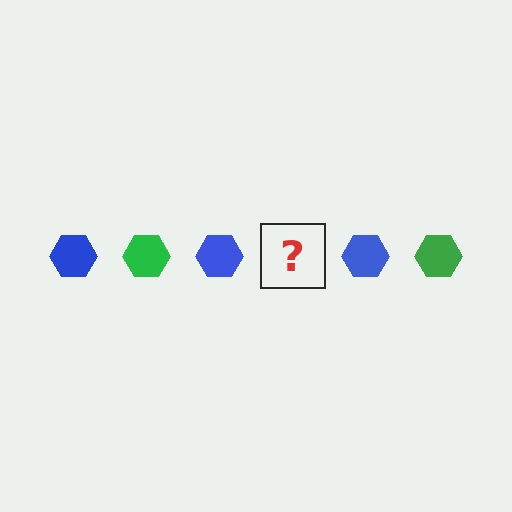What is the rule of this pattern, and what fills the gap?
The rule is that the pattern cycles through blue, green hexagons. The gap should be filled with a green hexagon.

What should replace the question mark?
The question mark should be replaced with a green hexagon.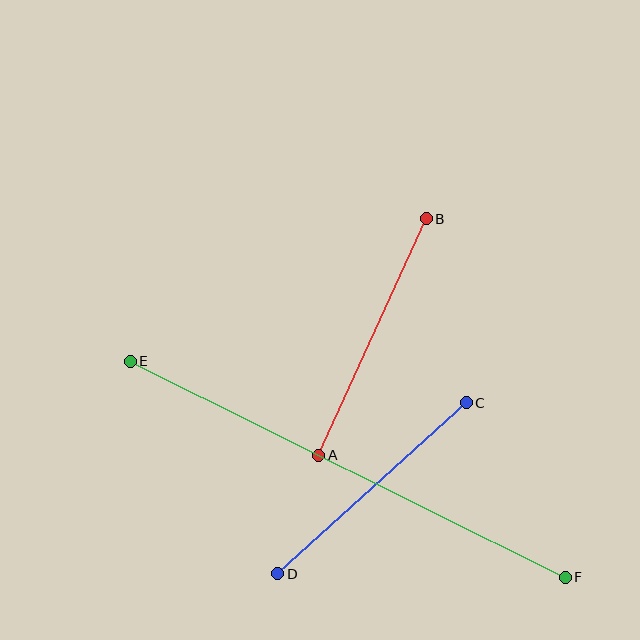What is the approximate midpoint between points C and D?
The midpoint is at approximately (372, 488) pixels.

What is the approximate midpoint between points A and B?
The midpoint is at approximately (372, 337) pixels.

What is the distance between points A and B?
The distance is approximately 260 pixels.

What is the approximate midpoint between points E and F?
The midpoint is at approximately (348, 469) pixels.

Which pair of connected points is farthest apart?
Points E and F are farthest apart.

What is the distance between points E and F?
The distance is approximately 486 pixels.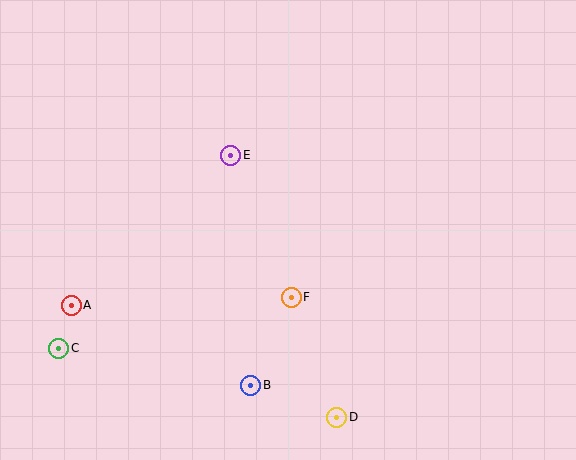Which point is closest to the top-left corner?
Point E is closest to the top-left corner.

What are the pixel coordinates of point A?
Point A is at (71, 305).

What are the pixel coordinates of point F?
Point F is at (291, 297).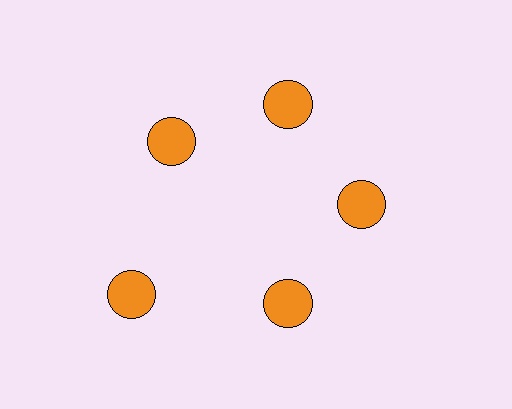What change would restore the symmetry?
The symmetry would be restored by moving it inward, back onto the ring so that all 5 circles sit at equal angles and equal distance from the center.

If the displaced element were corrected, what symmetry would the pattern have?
It would have 5-fold rotational symmetry — the pattern would map onto itself every 72 degrees.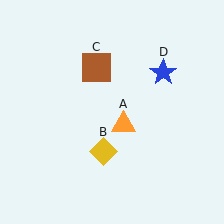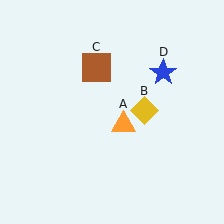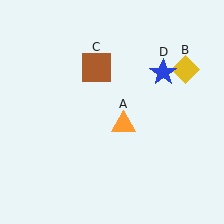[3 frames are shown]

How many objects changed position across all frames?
1 object changed position: yellow diamond (object B).